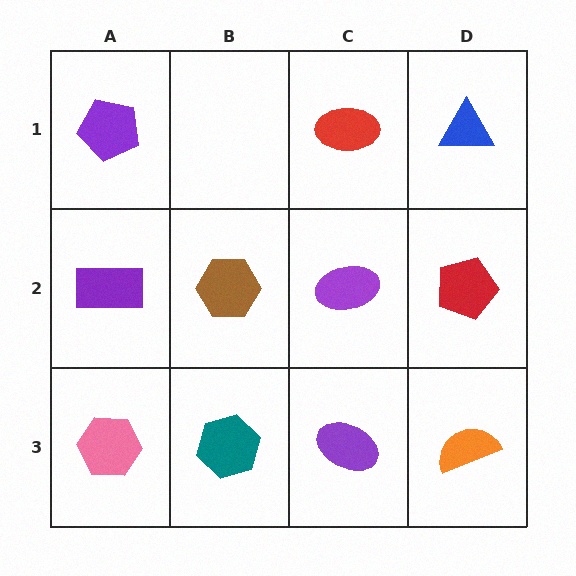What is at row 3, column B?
A teal hexagon.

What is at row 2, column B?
A brown hexagon.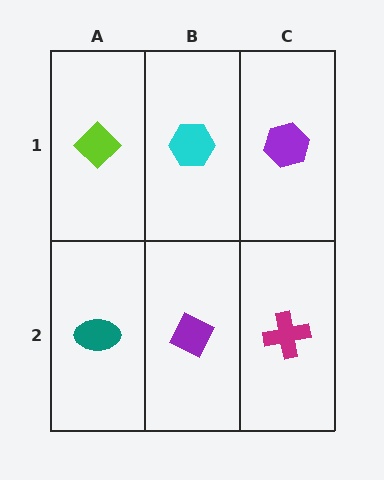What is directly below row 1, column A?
A teal ellipse.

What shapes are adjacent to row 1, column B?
A purple diamond (row 2, column B), a lime diamond (row 1, column A), a purple hexagon (row 1, column C).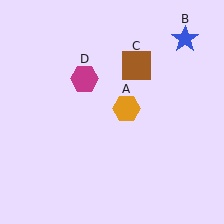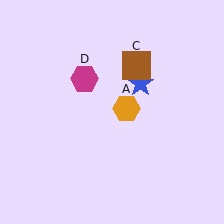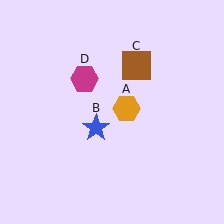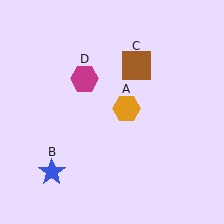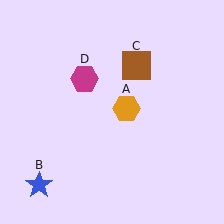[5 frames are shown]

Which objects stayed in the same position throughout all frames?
Orange hexagon (object A) and brown square (object C) and magenta hexagon (object D) remained stationary.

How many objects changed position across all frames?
1 object changed position: blue star (object B).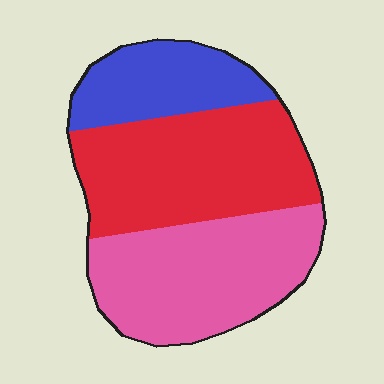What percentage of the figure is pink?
Pink takes up about three eighths (3/8) of the figure.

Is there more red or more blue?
Red.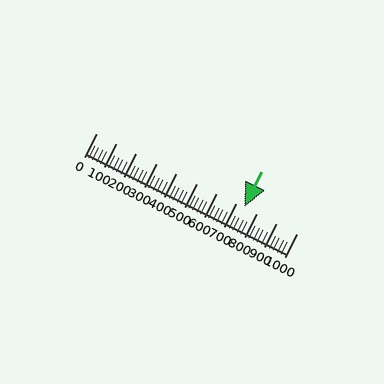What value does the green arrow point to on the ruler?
The green arrow points to approximately 740.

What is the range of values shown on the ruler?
The ruler shows values from 0 to 1000.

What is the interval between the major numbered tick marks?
The major tick marks are spaced 100 units apart.